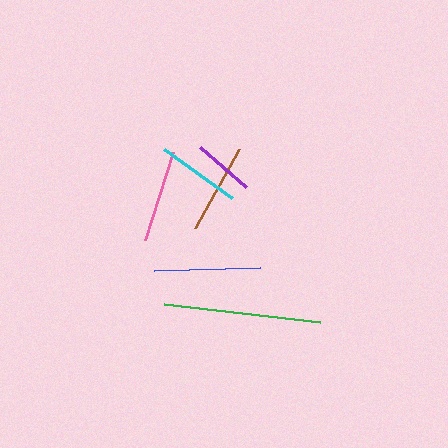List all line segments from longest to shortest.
From longest to shortest: green, blue, pink, brown, cyan, purple.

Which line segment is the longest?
The green line is the longest at approximately 157 pixels.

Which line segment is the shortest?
The purple line is the shortest at approximately 60 pixels.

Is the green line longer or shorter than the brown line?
The green line is longer than the brown line.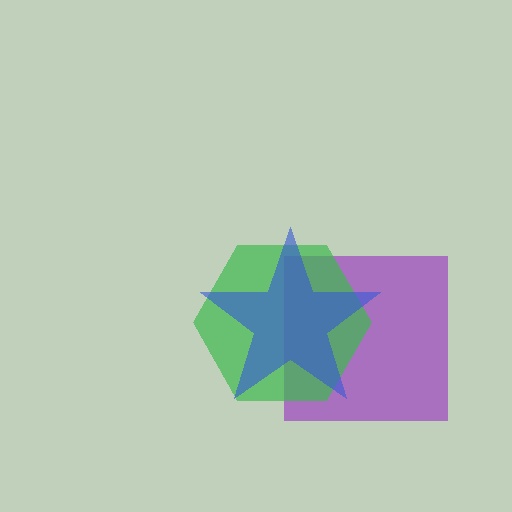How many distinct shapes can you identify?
There are 3 distinct shapes: a purple square, a green hexagon, a blue star.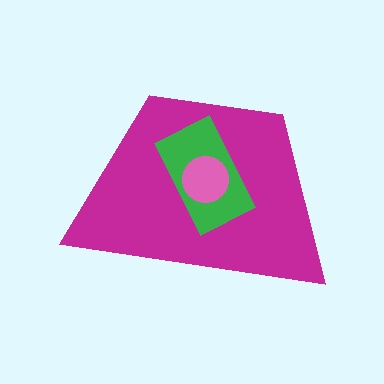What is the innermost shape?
The pink circle.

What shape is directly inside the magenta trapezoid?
The green rectangle.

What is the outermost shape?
The magenta trapezoid.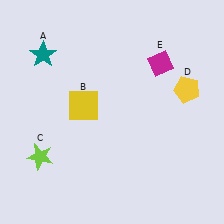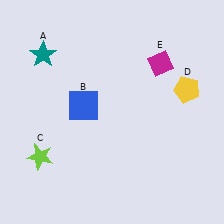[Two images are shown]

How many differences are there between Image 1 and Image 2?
There is 1 difference between the two images.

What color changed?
The square (B) changed from yellow in Image 1 to blue in Image 2.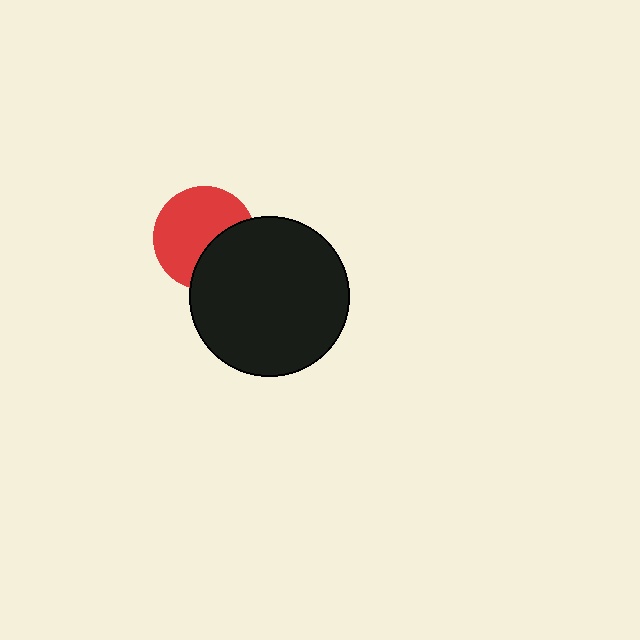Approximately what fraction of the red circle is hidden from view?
Roughly 35% of the red circle is hidden behind the black circle.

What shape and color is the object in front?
The object in front is a black circle.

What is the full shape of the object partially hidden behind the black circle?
The partially hidden object is a red circle.